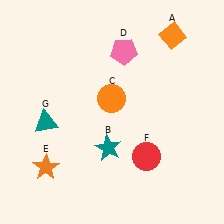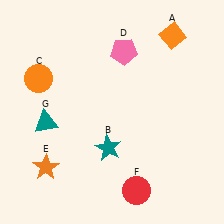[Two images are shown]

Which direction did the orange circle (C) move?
The orange circle (C) moved left.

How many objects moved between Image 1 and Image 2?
2 objects moved between the two images.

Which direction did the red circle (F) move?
The red circle (F) moved down.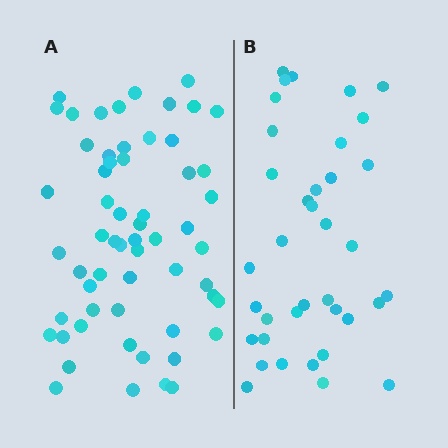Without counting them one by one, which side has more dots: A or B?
Region A (the left region) has more dots.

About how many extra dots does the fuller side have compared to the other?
Region A has approximately 20 more dots than region B.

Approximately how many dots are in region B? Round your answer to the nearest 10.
About 40 dots. (The exact count is 37, which rounds to 40.)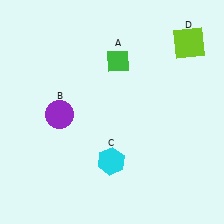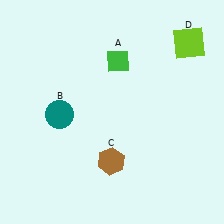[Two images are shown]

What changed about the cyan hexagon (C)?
In Image 1, C is cyan. In Image 2, it changed to brown.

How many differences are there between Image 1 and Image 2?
There are 2 differences between the two images.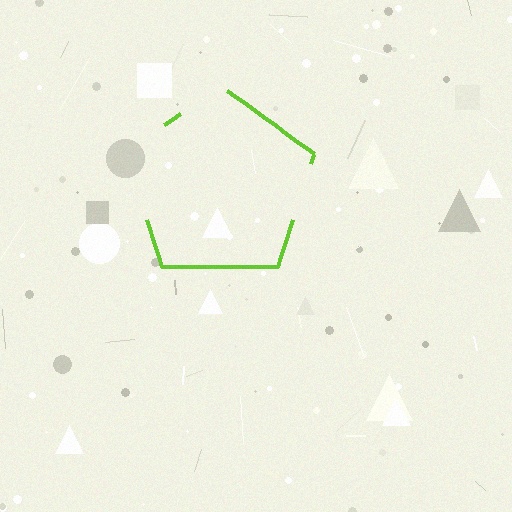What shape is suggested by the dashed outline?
The dashed outline suggests a pentagon.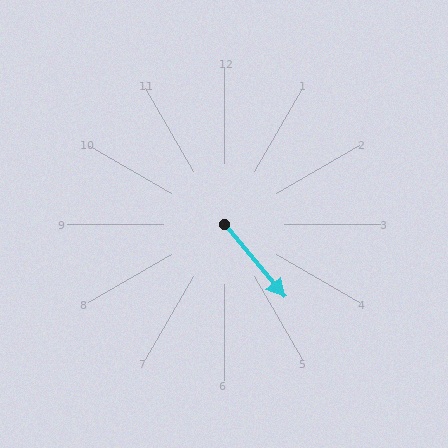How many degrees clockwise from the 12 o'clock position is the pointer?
Approximately 140 degrees.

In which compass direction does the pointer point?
Southeast.